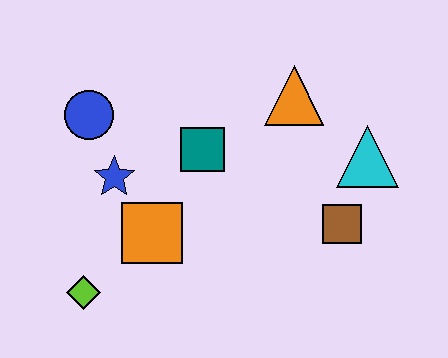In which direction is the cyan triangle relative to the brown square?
The cyan triangle is above the brown square.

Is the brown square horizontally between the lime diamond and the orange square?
No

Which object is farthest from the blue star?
The cyan triangle is farthest from the blue star.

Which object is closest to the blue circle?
The blue star is closest to the blue circle.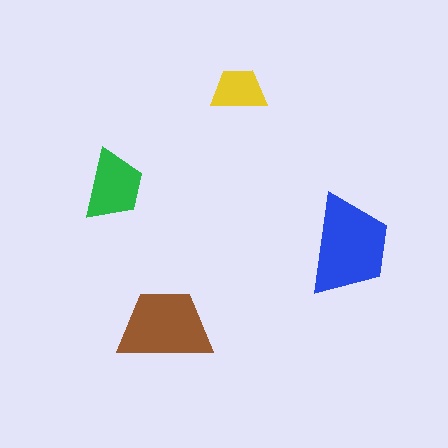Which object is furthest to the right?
The blue trapezoid is rightmost.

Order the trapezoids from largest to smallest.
the blue one, the brown one, the green one, the yellow one.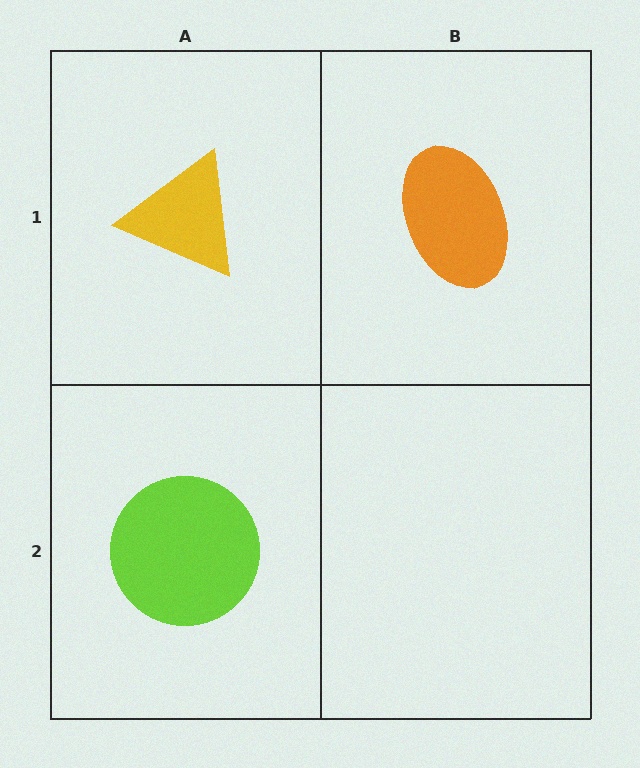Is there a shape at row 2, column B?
No, that cell is empty.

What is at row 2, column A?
A lime circle.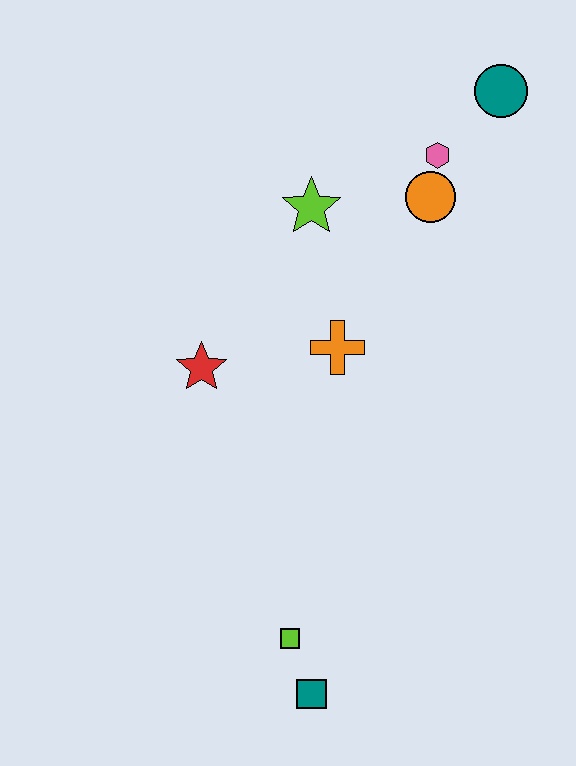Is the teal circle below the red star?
No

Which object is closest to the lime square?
The teal square is closest to the lime square.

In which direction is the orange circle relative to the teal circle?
The orange circle is below the teal circle.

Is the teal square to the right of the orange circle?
No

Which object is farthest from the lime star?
The teal square is farthest from the lime star.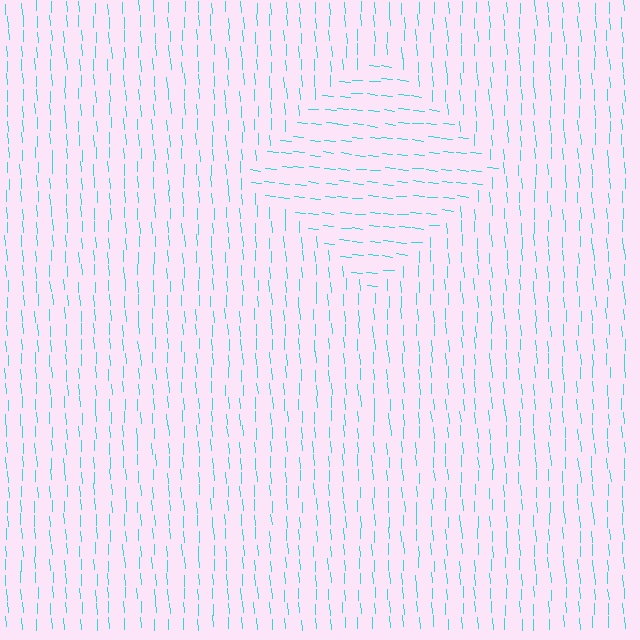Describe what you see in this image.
The image is filled with small cyan line segments. A diamond region in the image has lines oriented differently from the surrounding lines, creating a visible texture boundary.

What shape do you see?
I see a diamond.